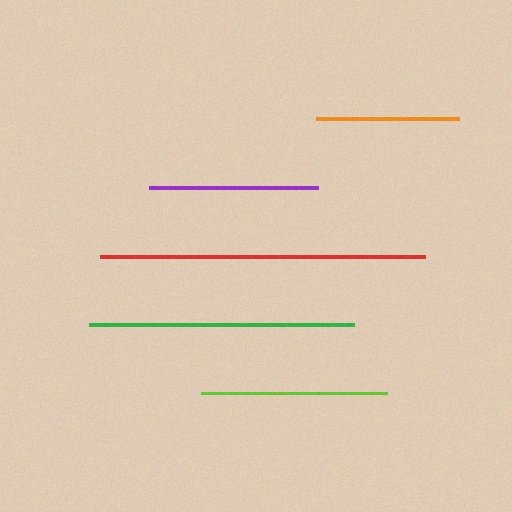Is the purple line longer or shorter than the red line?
The red line is longer than the purple line.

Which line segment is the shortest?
The orange line is the shortest at approximately 143 pixels.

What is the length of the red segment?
The red segment is approximately 324 pixels long.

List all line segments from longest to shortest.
From longest to shortest: red, green, lime, purple, orange.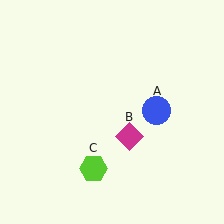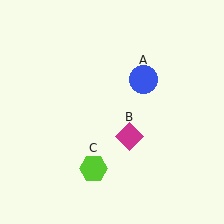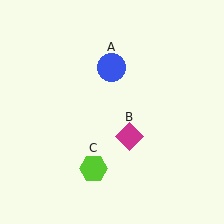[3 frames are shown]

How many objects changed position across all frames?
1 object changed position: blue circle (object A).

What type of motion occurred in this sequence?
The blue circle (object A) rotated counterclockwise around the center of the scene.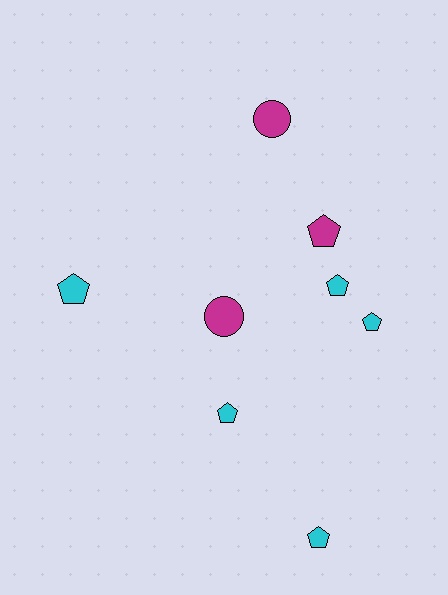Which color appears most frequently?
Cyan, with 5 objects.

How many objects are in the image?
There are 8 objects.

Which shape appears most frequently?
Pentagon, with 6 objects.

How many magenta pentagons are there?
There is 1 magenta pentagon.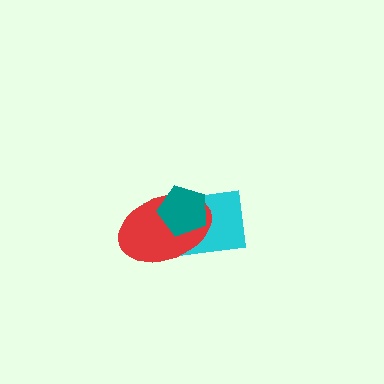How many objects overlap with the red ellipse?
2 objects overlap with the red ellipse.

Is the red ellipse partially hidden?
Yes, it is partially covered by another shape.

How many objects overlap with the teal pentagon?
2 objects overlap with the teal pentagon.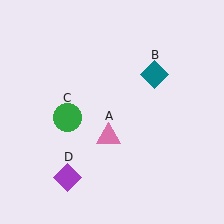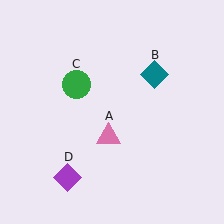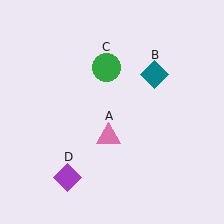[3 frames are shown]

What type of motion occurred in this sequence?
The green circle (object C) rotated clockwise around the center of the scene.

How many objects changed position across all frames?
1 object changed position: green circle (object C).